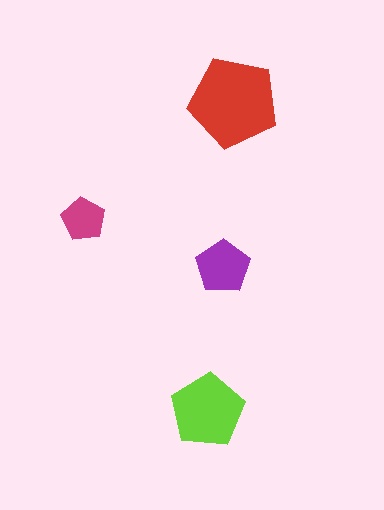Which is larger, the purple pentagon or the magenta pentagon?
The purple one.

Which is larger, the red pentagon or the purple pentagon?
The red one.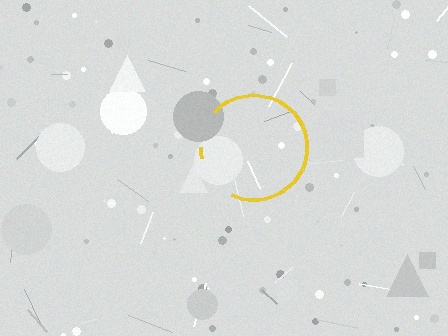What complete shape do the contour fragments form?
The contour fragments form a circle.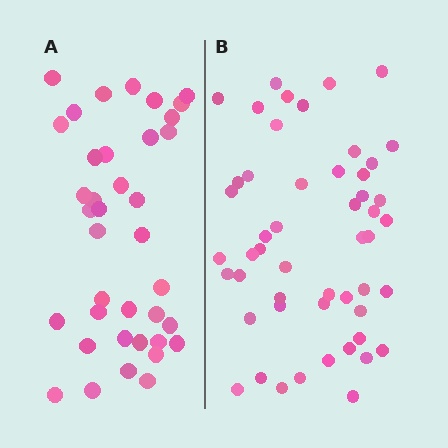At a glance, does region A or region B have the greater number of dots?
Region B (the right region) has more dots.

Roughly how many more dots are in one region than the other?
Region B has approximately 15 more dots than region A.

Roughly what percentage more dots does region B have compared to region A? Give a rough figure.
About 35% more.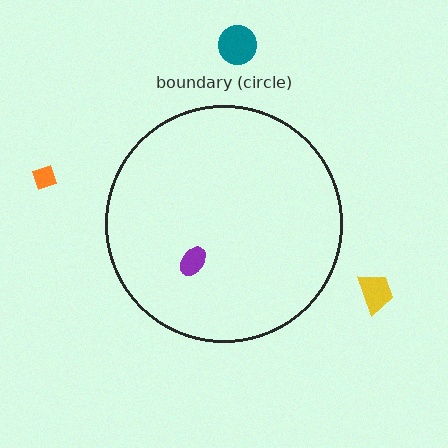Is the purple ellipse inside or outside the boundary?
Inside.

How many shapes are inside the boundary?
1 inside, 3 outside.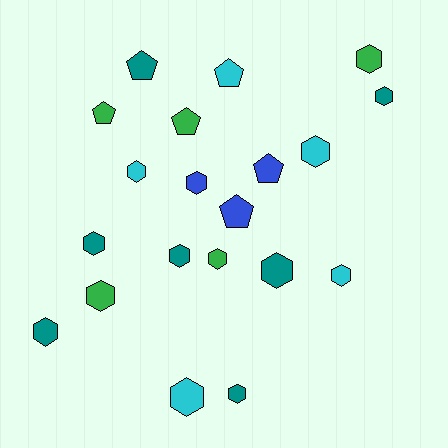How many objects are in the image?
There are 20 objects.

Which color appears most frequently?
Teal, with 7 objects.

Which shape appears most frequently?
Hexagon, with 14 objects.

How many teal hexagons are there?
There are 6 teal hexagons.